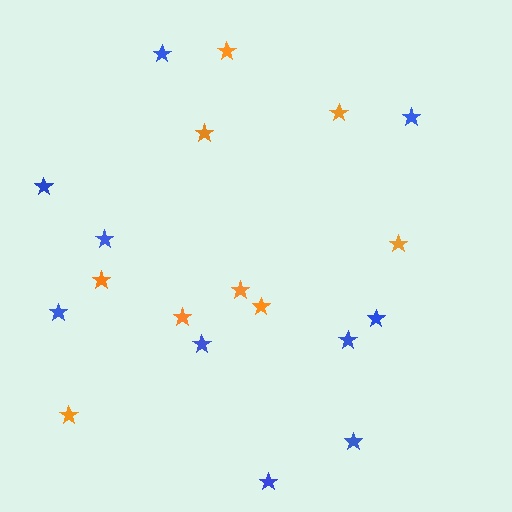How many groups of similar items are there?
There are 2 groups: one group of orange stars (9) and one group of blue stars (10).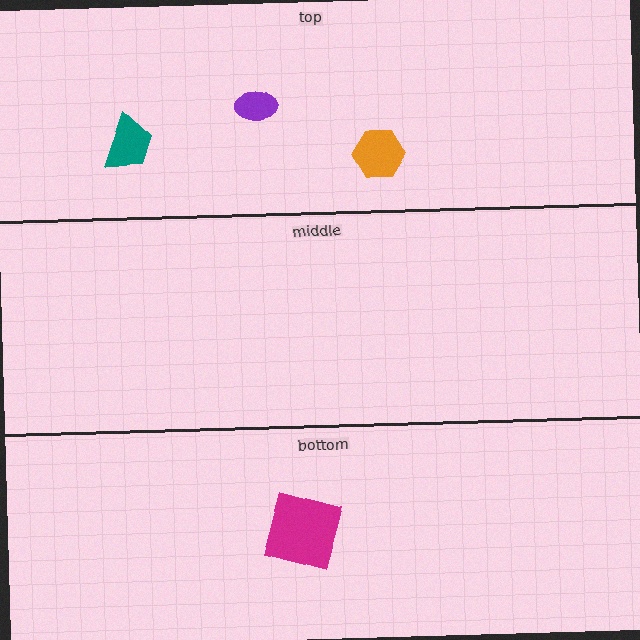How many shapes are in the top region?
3.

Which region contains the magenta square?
The bottom region.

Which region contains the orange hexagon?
The top region.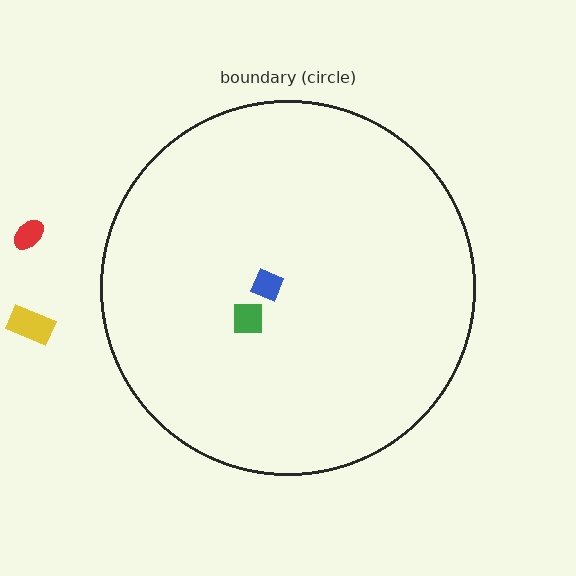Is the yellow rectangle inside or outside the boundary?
Outside.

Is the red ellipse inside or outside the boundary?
Outside.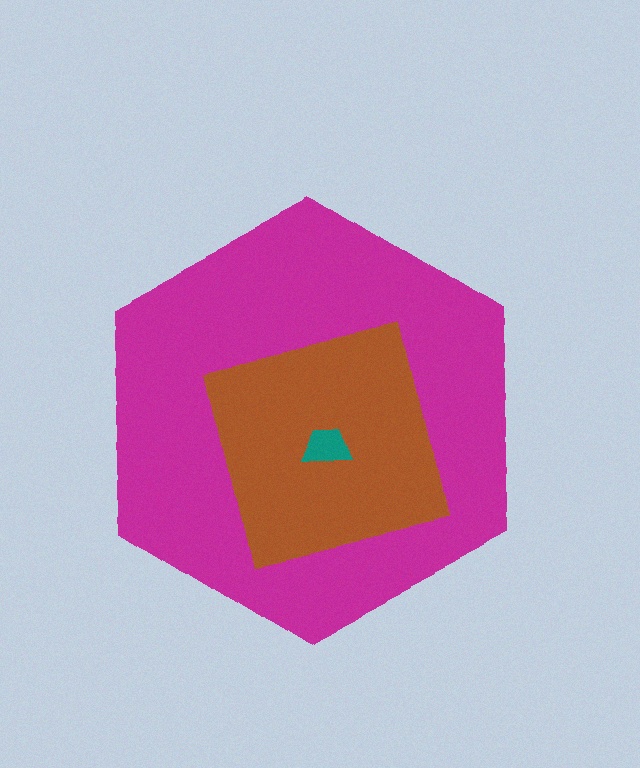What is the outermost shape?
The magenta hexagon.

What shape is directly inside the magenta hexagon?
The brown square.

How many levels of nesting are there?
3.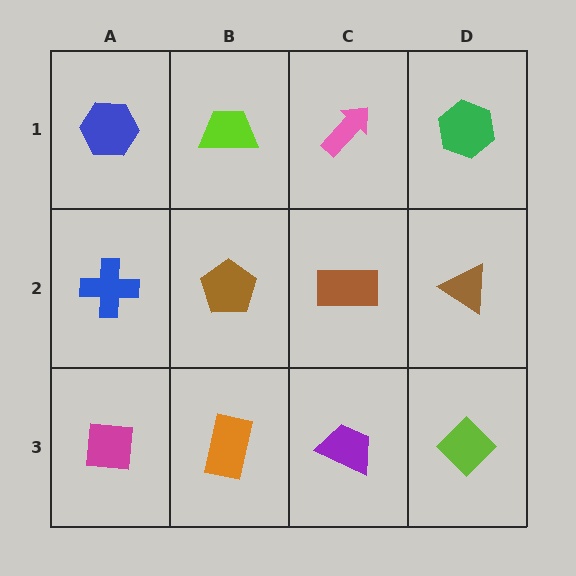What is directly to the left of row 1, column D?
A pink arrow.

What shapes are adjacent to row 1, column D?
A brown triangle (row 2, column D), a pink arrow (row 1, column C).